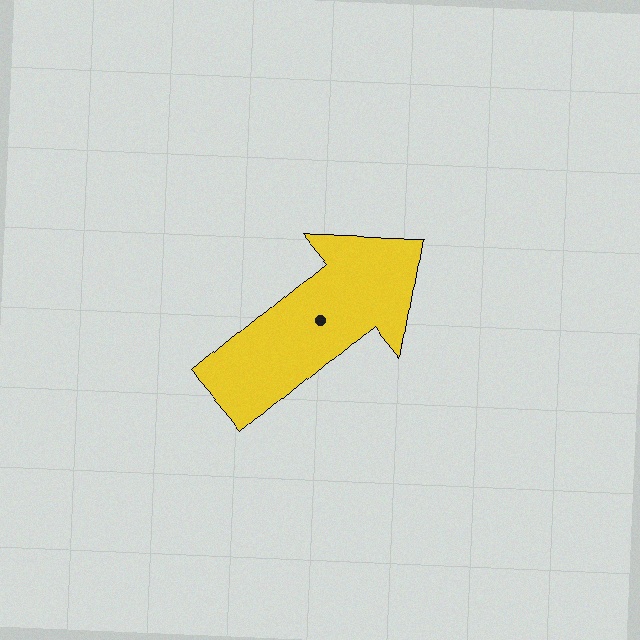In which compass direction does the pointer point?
Northeast.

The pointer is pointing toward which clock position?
Roughly 2 o'clock.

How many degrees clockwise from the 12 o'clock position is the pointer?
Approximately 50 degrees.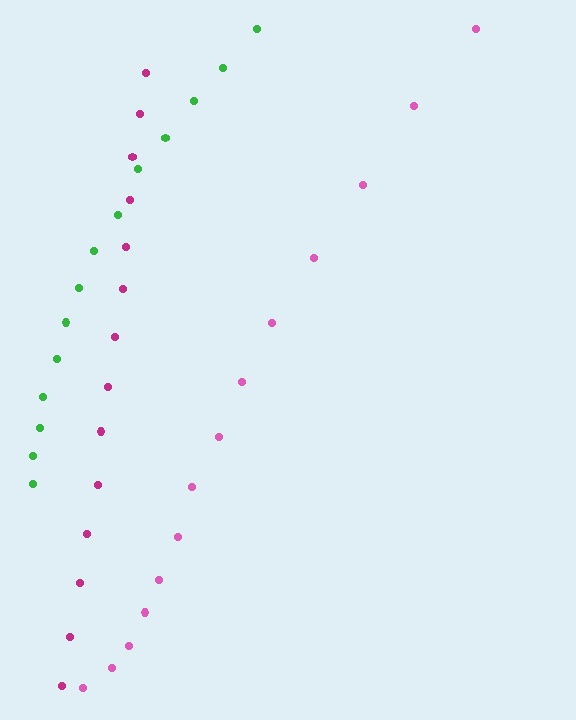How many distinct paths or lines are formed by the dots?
There are 3 distinct paths.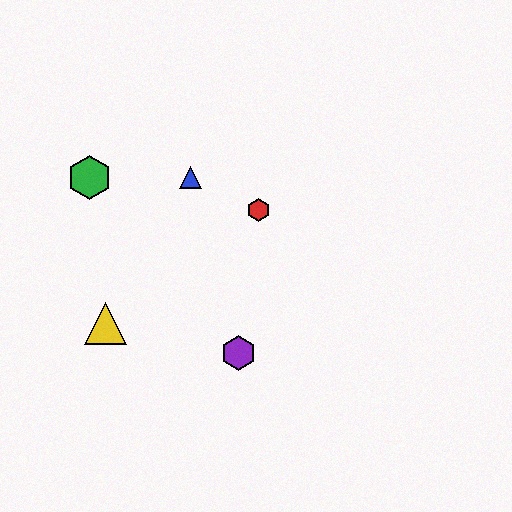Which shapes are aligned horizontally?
The blue triangle, the green hexagon are aligned horizontally.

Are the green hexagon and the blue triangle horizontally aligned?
Yes, both are at y≈178.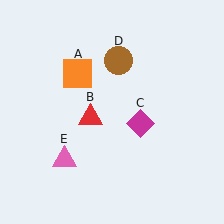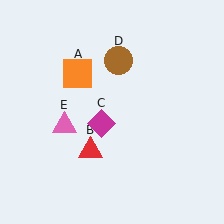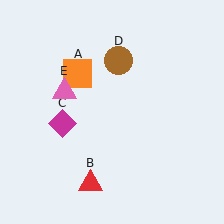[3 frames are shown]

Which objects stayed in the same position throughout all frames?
Orange square (object A) and brown circle (object D) remained stationary.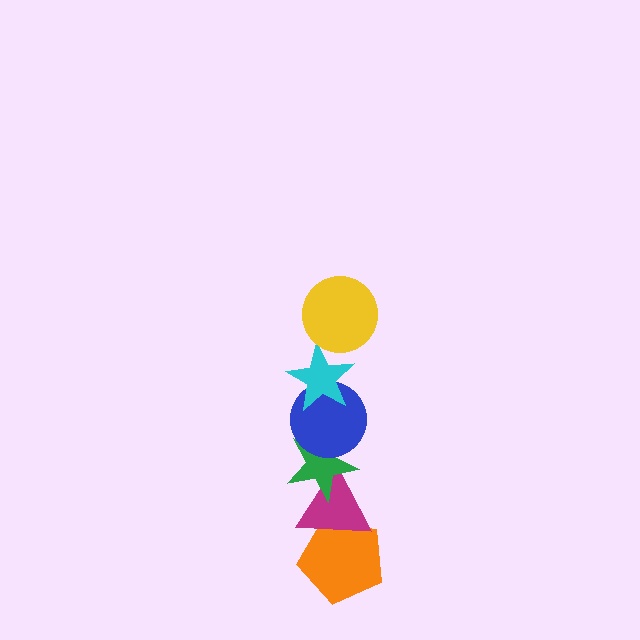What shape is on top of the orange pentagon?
The magenta triangle is on top of the orange pentagon.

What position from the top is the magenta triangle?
The magenta triangle is 5th from the top.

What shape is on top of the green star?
The blue circle is on top of the green star.